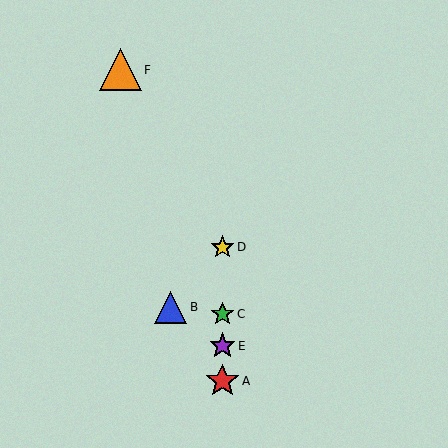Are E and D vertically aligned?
Yes, both are at x≈223.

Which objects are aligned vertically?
Objects A, C, D, E are aligned vertically.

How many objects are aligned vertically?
4 objects (A, C, D, E) are aligned vertically.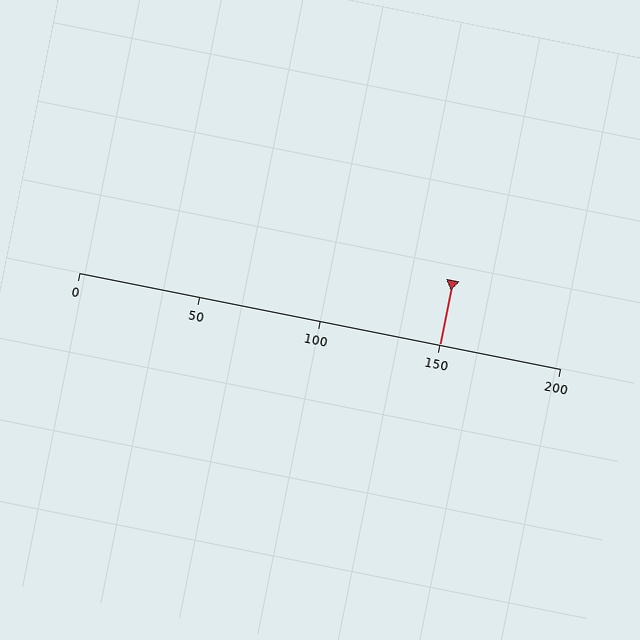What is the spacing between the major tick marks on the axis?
The major ticks are spaced 50 apart.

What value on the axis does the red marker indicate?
The marker indicates approximately 150.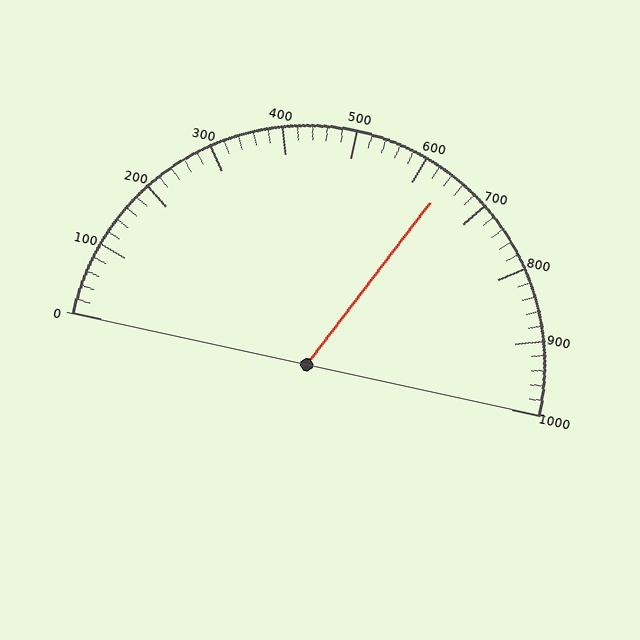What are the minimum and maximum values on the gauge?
The gauge ranges from 0 to 1000.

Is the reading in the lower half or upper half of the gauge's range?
The reading is in the upper half of the range (0 to 1000).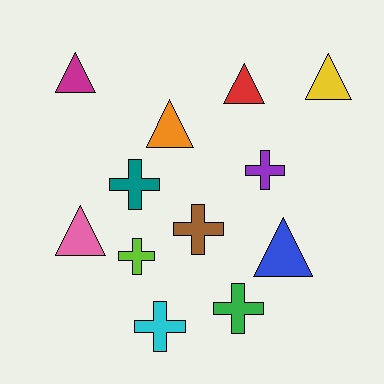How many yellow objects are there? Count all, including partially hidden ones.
There is 1 yellow object.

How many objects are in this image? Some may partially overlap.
There are 12 objects.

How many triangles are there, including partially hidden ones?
There are 6 triangles.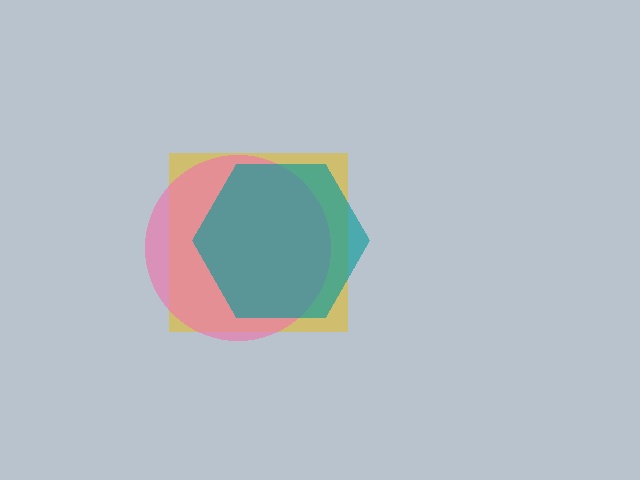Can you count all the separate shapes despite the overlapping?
Yes, there are 3 separate shapes.